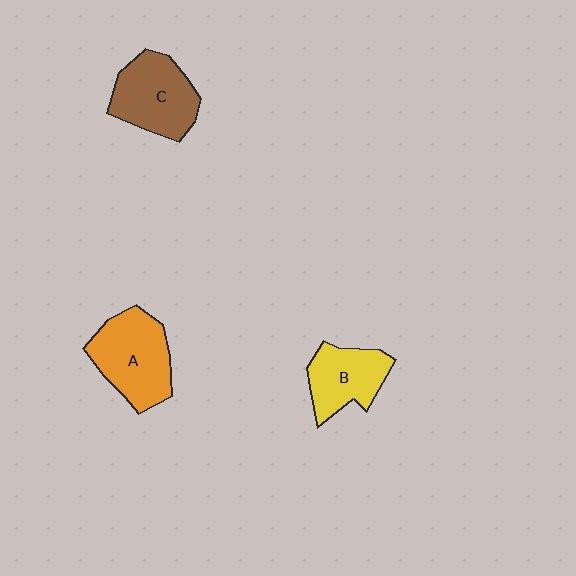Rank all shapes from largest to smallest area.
From largest to smallest: A (orange), C (brown), B (yellow).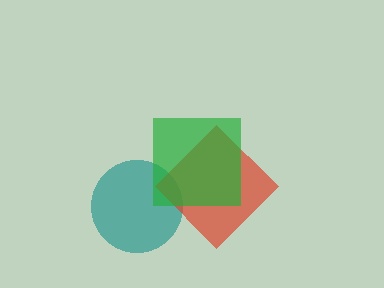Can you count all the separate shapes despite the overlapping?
Yes, there are 3 separate shapes.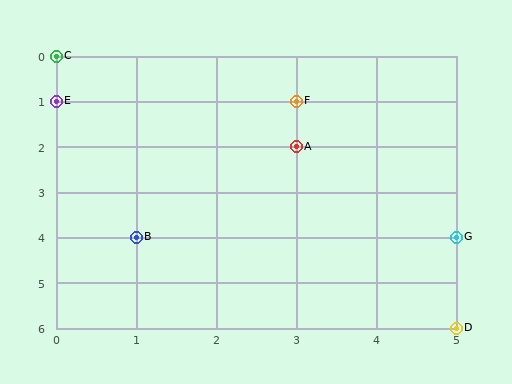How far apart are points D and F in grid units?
Points D and F are 2 columns and 5 rows apart (about 5.4 grid units diagonally).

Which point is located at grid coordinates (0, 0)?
Point C is at (0, 0).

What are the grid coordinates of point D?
Point D is at grid coordinates (5, 6).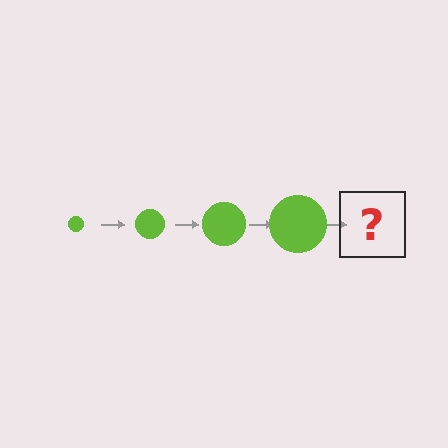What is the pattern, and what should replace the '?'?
The pattern is that the circle gets progressively larger each step. The '?' should be a lime circle, larger than the previous one.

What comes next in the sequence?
The next element should be a lime circle, larger than the previous one.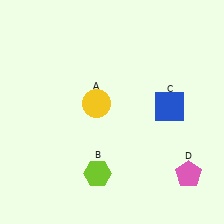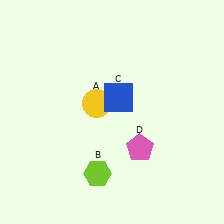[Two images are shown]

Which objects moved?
The objects that moved are: the blue square (C), the pink pentagon (D).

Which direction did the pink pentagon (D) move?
The pink pentagon (D) moved left.